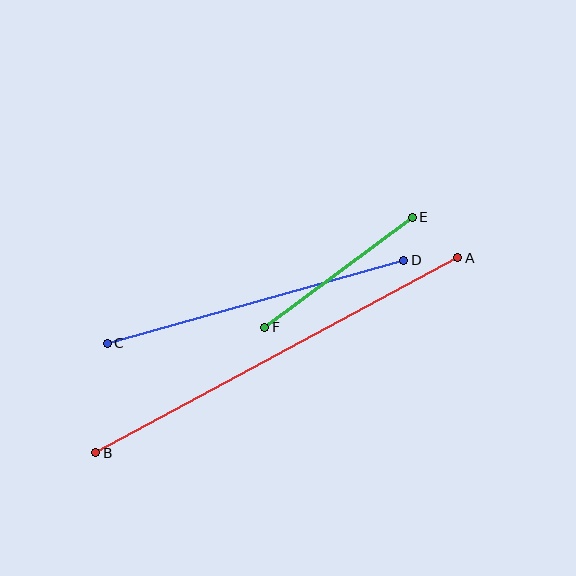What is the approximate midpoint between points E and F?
The midpoint is at approximately (338, 272) pixels.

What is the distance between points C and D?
The distance is approximately 308 pixels.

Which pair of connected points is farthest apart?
Points A and B are farthest apart.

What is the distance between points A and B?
The distance is approximately 411 pixels.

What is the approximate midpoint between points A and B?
The midpoint is at approximately (277, 355) pixels.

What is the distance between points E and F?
The distance is approximately 184 pixels.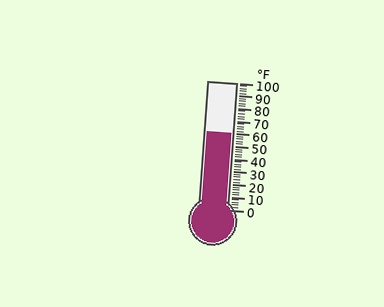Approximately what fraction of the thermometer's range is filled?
The thermometer is filled to approximately 60% of its range.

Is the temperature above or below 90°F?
The temperature is below 90°F.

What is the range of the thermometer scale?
The thermometer scale ranges from 0°F to 100°F.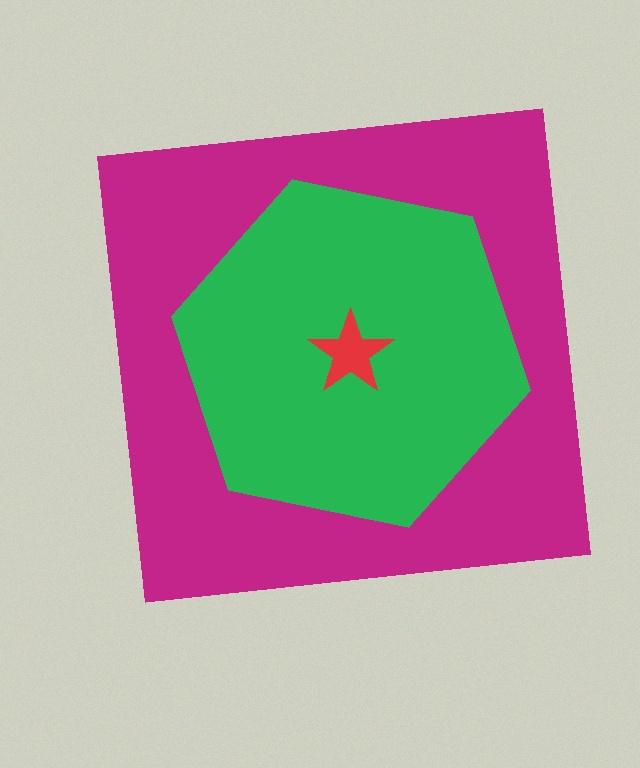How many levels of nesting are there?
3.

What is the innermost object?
The red star.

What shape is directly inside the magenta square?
The green hexagon.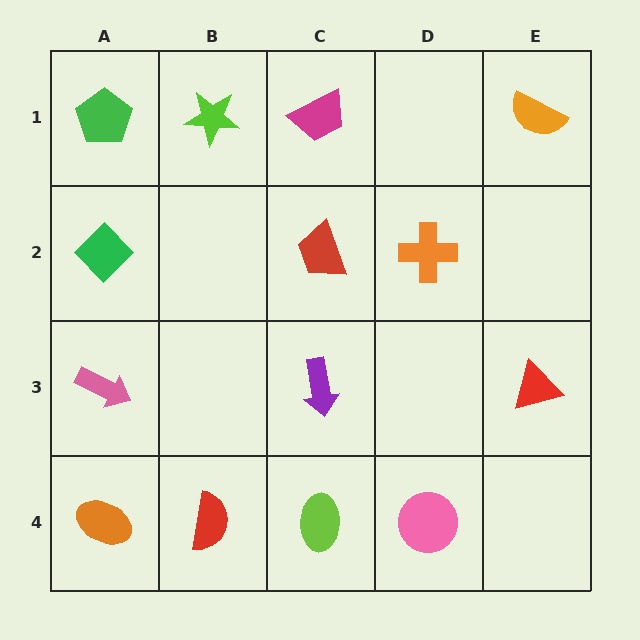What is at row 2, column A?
A green diamond.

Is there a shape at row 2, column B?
No, that cell is empty.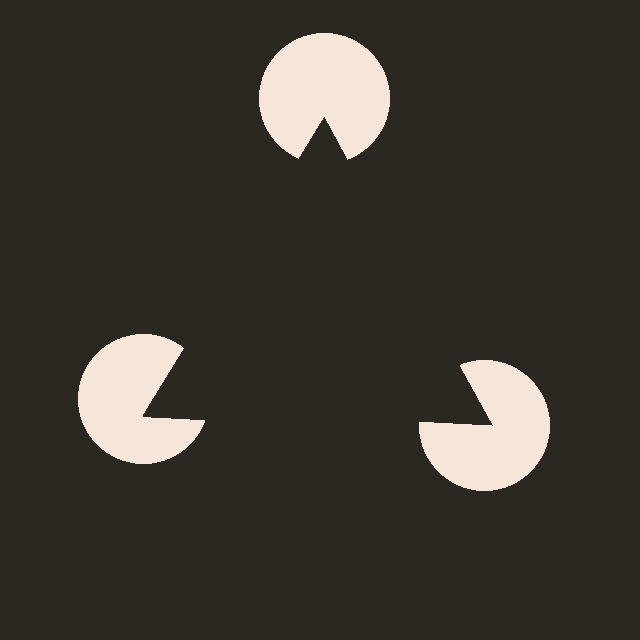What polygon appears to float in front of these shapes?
An illusory triangle — its edges are inferred from the aligned wedge cuts in the pac-man discs, not physically drawn.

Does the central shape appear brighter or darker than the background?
It typically appears slightly darker than the background, even though no actual brightness change is drawn.